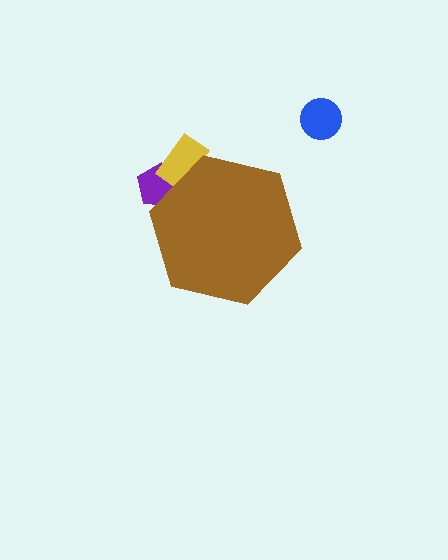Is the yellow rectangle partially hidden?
Yes, the yellow rectangle is partially hidden behind the brown hexagon.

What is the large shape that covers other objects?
A brown hexagon.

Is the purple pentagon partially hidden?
Yes, the purple pentagon is partially hidden behind the brown hexagon.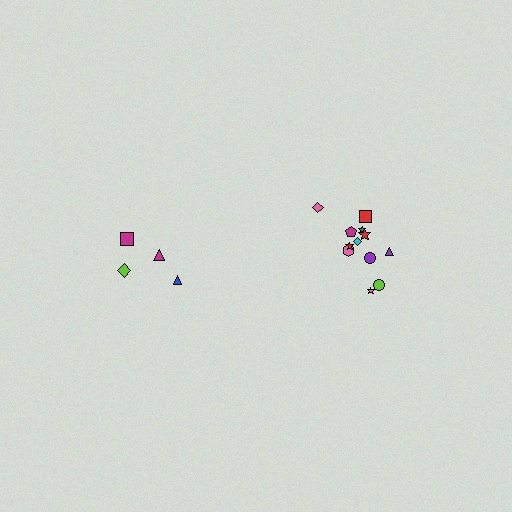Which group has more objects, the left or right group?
The right group.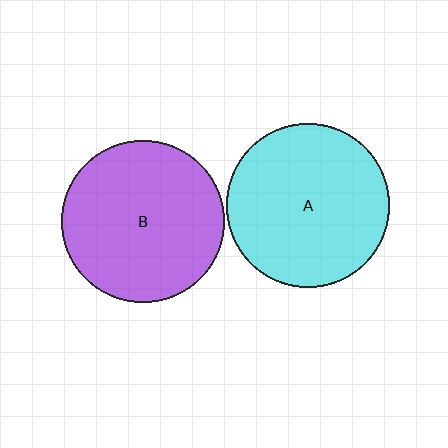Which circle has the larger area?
Circle A (cyan).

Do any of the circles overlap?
No, none of the circles overlap.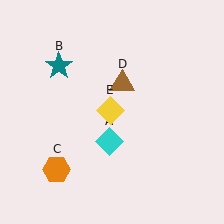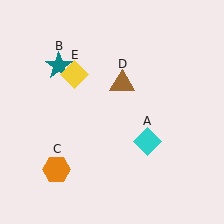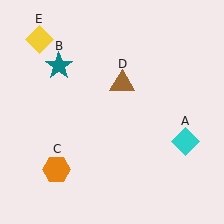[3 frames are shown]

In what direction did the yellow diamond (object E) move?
The yellow diamond (object E) moved up and to the left.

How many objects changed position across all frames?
2 objects changed position: cyan diamond (object A), yellow diamond (object E).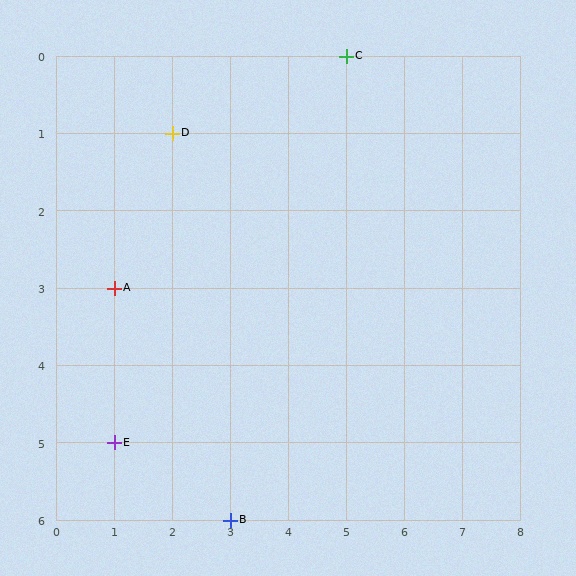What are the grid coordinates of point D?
Point D is at grid coordinates (2, 1).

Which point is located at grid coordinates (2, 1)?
Point D is at (2, 1).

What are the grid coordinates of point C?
Point C is at grid coordinates (5, 0).